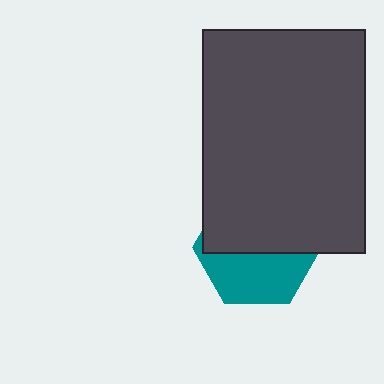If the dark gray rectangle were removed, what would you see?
You would see the complete teal hexagon.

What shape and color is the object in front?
The object in front is a dark gray rectangle.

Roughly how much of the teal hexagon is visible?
A small part of it is visible (roughly 44%).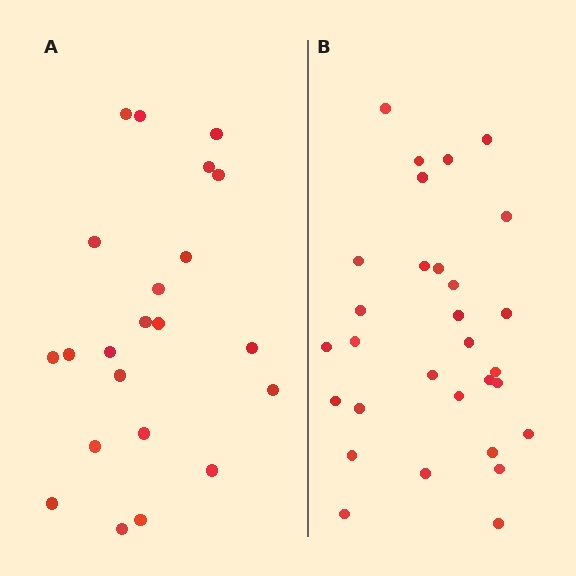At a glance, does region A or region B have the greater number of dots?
Region B (the right region) has more dots.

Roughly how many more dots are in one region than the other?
Region B has roughly 8 or so more dots than region A.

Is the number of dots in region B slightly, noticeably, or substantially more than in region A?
Region B has noticeably more, but not dramatically so. The ratio is roughly 1.4 to 1.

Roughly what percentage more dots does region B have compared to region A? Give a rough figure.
About 35% more.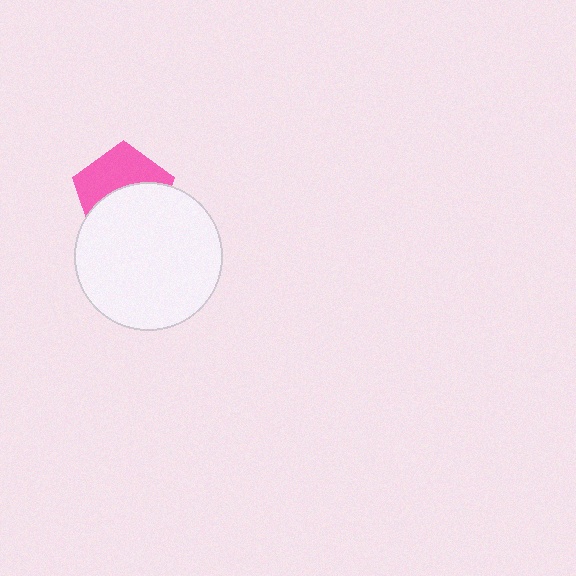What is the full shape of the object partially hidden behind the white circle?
The partially hidden object is a pink pentagon.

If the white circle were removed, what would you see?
You would see the complete pink pentagon.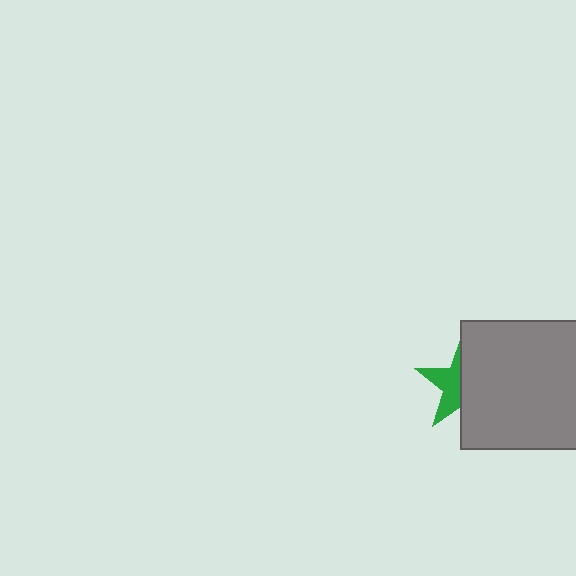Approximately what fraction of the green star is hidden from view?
Roughly 57% of the green star is hidden behind the gray square.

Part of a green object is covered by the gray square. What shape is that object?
It is a star.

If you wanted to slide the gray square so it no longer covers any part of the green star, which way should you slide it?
Slide it right — that is the most direct way to separate the two shapes.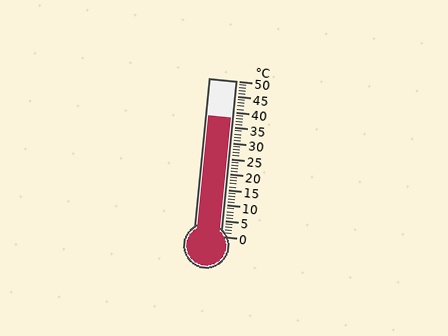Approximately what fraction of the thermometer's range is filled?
The thermometer is filled to approximately 75% of its range.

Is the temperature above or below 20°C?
The temperature is above 20°C.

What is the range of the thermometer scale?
The thermometer scale ranges from 0°C to 50°C.